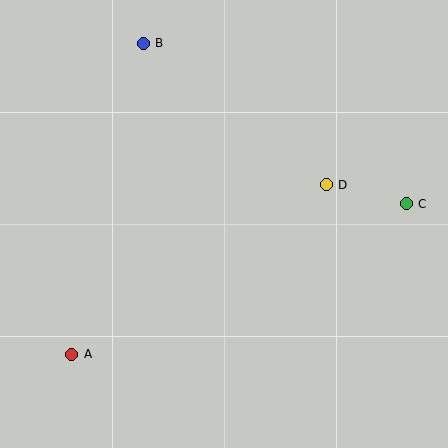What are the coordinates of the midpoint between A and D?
The midpoint between A and D is at (199, 270).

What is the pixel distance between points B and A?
The distance between B and A is 319 pixels.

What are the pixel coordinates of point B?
Point B is at (143, 43).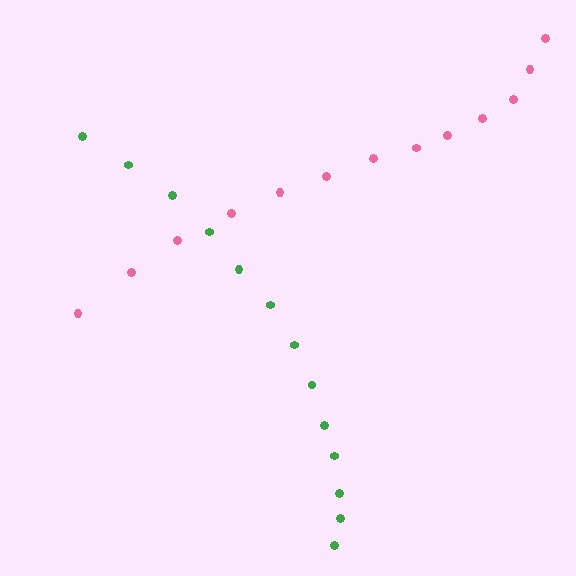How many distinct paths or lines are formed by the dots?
There are 2 distinct paths.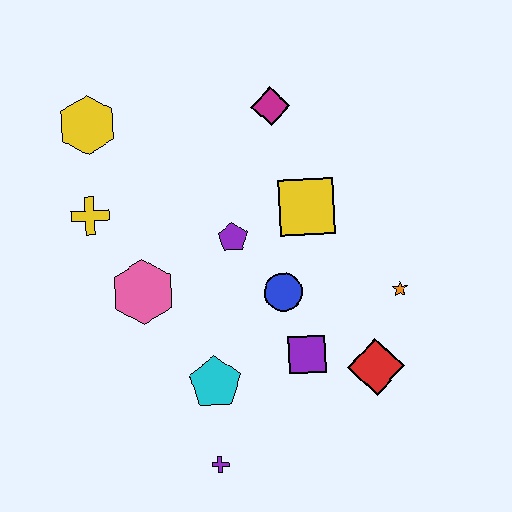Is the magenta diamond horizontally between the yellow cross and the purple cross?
No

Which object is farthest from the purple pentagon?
The purple cross is farthest from the purple pentagon.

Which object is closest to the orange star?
The red diamond is closest to the orange star.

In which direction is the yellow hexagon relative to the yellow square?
The yellow hexagon is to the left of the yellow square.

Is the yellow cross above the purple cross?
Yes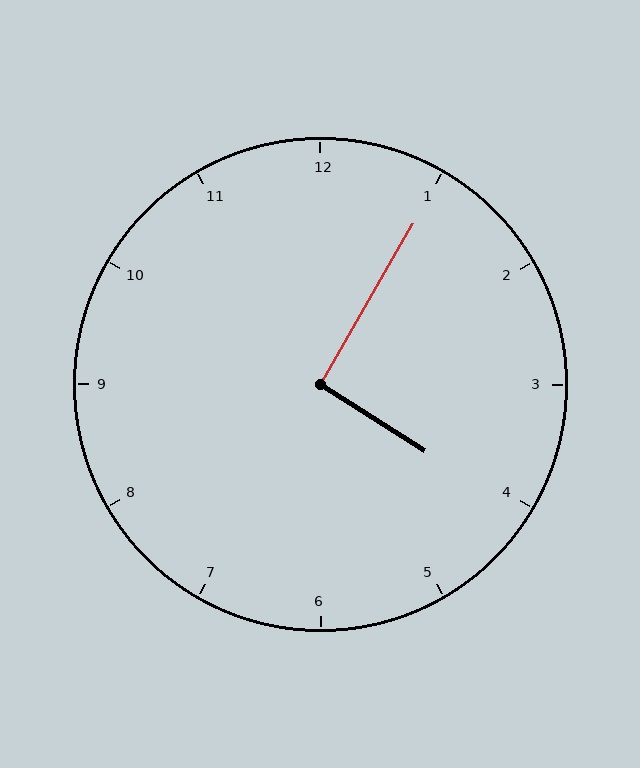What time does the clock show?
4:05.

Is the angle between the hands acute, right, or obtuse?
It is right.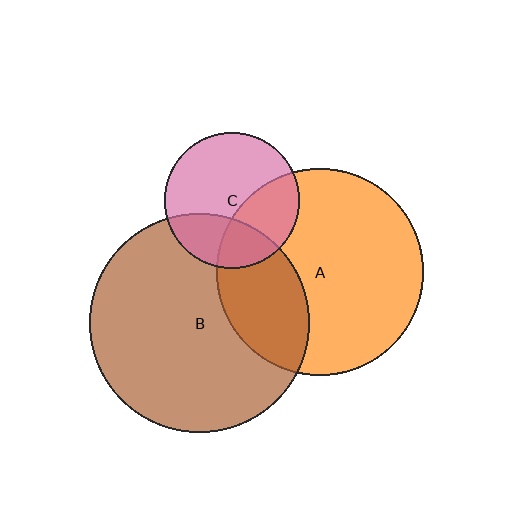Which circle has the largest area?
Circle B (brown).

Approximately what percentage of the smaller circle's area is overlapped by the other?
Approximately 35%.